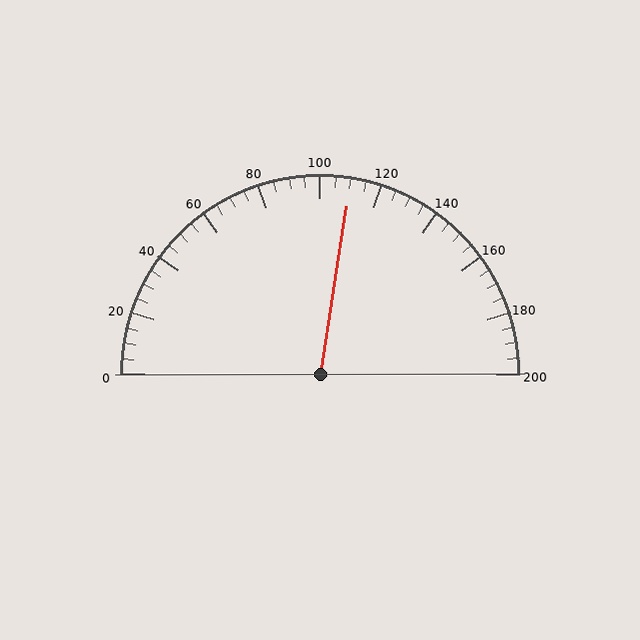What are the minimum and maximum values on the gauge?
The gauge ranges from 0 to 200.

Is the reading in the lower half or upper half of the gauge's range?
The reading is in the upper half of the range (0 to 200).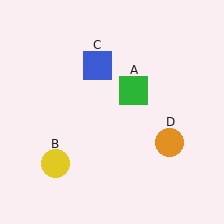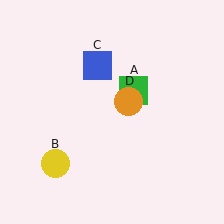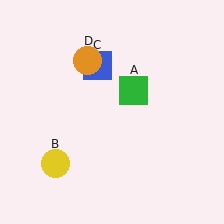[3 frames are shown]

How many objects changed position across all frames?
1 object changed position: orange circle (object D).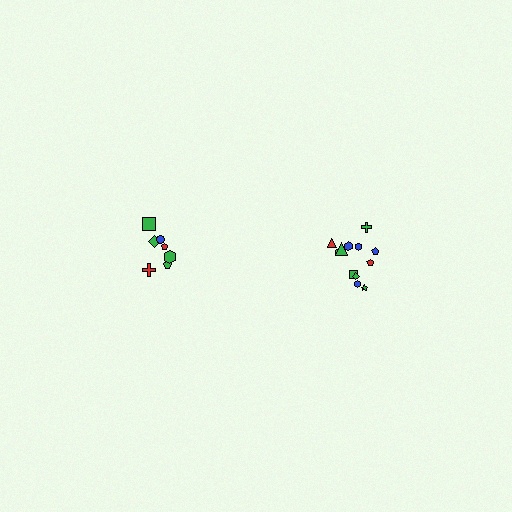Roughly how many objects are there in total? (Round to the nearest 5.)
Roughly 20 objects in total.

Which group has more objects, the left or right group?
The right group.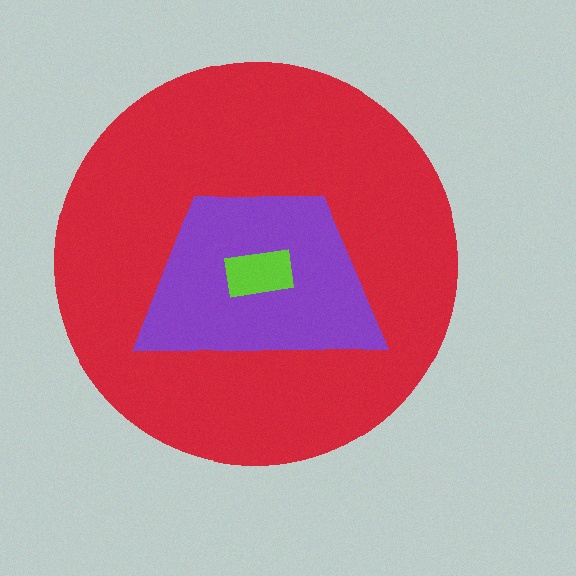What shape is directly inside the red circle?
The purple trapezoid.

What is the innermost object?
The lime rectangle.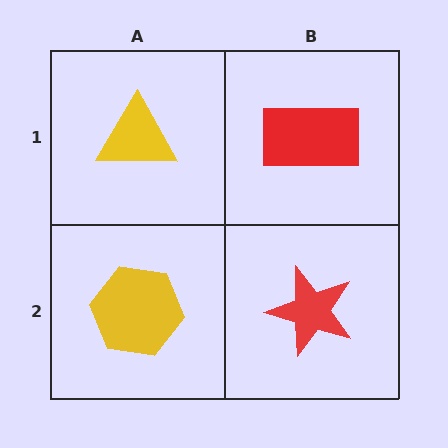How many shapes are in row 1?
2 shapes.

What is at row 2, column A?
A yellow hexagon.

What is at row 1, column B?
A red rectangle.